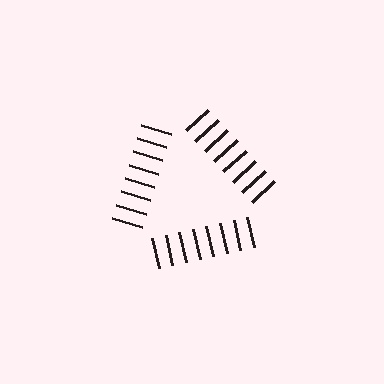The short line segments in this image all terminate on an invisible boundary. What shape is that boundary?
An illusory triangle — the line segments terminate on its edges but no continuous stroke is drawn.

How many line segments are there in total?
24 — 8 along each of the 3 edges.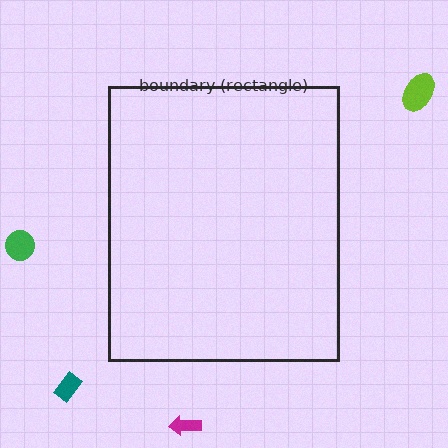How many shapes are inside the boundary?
0 inside, 4 outside.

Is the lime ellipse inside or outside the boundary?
Outside.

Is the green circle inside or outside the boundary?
Outside.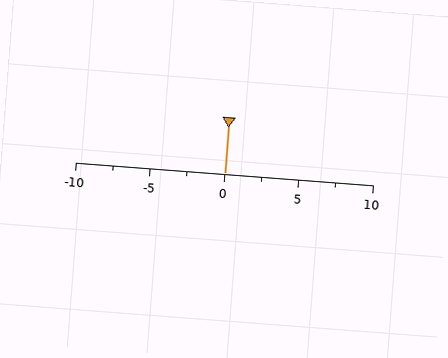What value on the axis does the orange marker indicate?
The marker indicates approximately 0.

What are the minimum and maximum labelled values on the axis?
The axis runs from -10 to 10.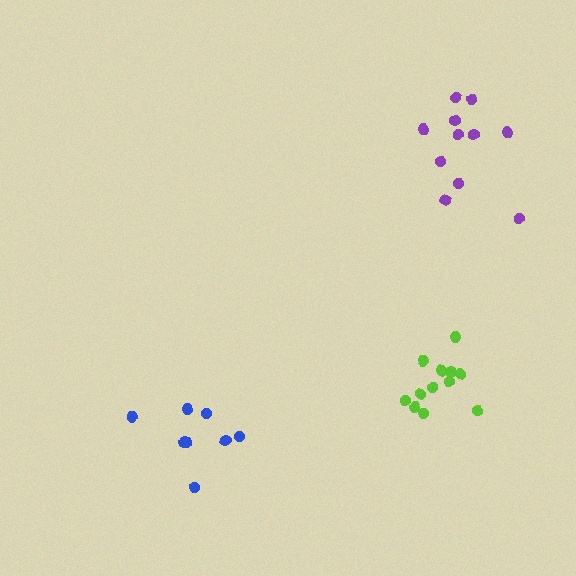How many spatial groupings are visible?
There are 3 spatial groupings.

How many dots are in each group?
Group 1: 11 dots, Group 2: 8 dots, Group 3: 12 dots (31 total).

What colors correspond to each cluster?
The clusters are colored: purple, blue, lime.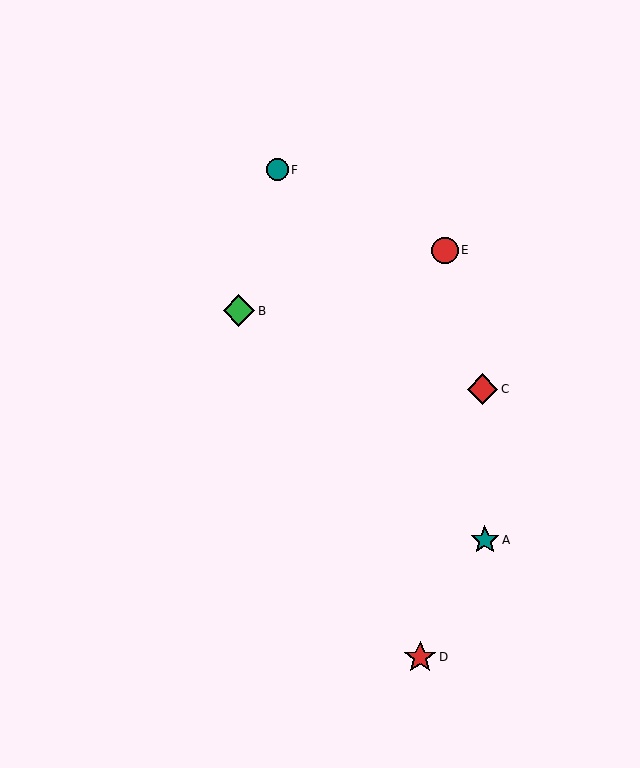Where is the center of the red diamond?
The center of the red diamond is at (483, 389).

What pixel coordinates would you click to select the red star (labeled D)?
Click at (420, 657) to select the red star D.